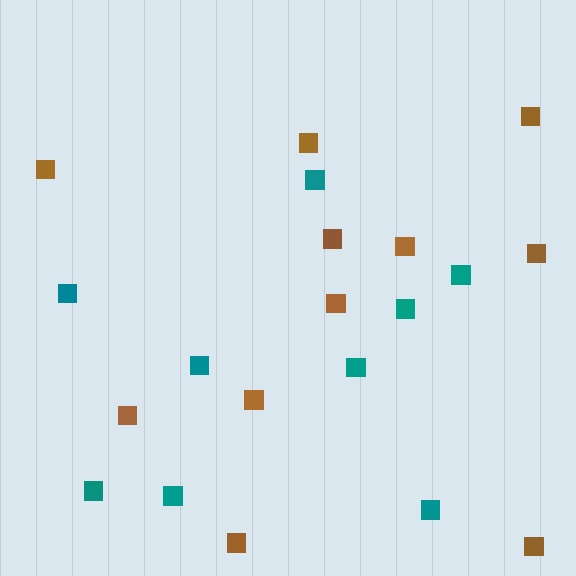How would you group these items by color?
There are 2 groups: one group of teal squares (9) and one group of brown squares (11).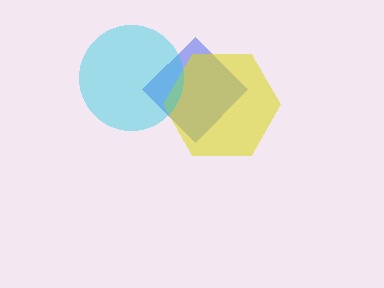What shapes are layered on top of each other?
The layered shapes are: a blue diamond, a yellow hexagon, a cyan circle.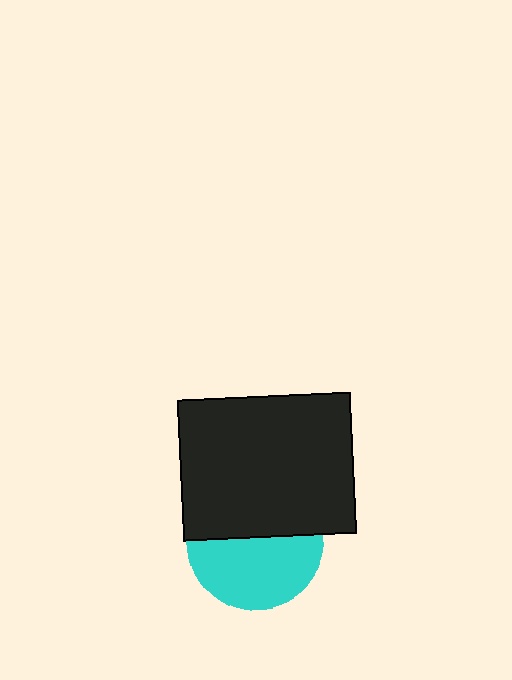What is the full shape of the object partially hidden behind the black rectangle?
The partially hidden object is a cyan circle.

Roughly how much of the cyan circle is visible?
About half of it is visible (roughly 54%).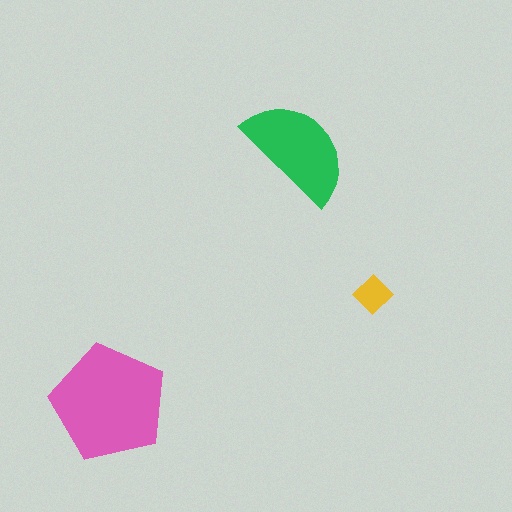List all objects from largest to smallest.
The pink pentagon, the green semicircle, the yellow diamond.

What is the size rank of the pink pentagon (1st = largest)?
1st.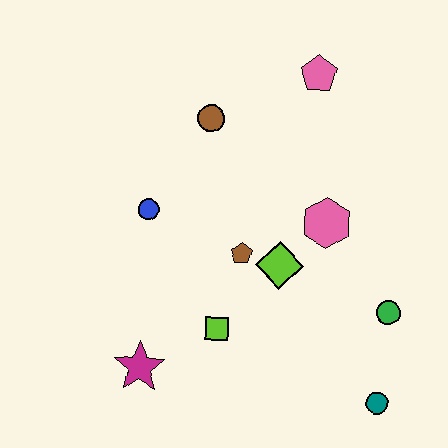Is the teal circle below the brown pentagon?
Yes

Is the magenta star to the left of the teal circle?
Yes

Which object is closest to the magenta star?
The lime square is closest to the magenta star.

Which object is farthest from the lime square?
The pink pentagon is farthest from the lime square.